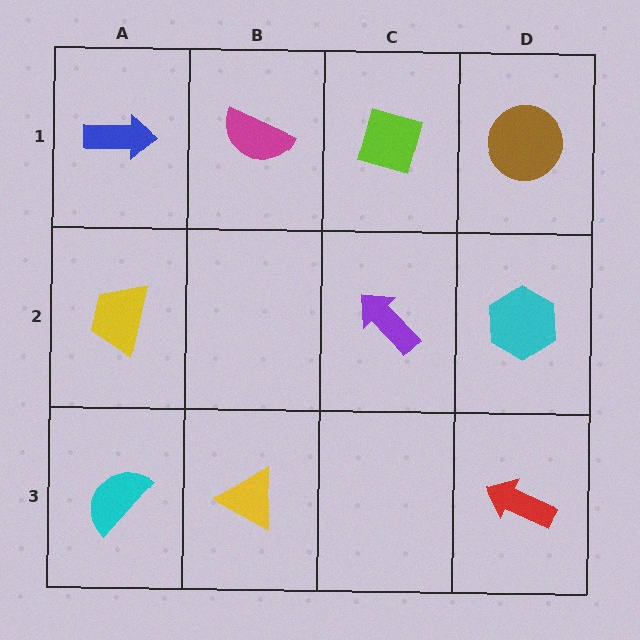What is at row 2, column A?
A yellow trapezoid.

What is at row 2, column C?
A purple arrow.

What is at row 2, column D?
A cyan hexagon.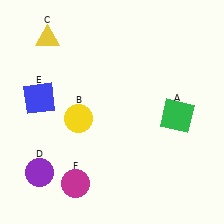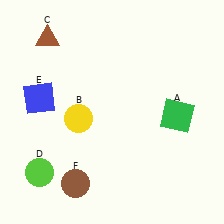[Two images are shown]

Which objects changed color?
C changed from yellow to brown. D changed from purple to lime. F changed from magenta to brown.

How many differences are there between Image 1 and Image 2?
There are 3 differences between the two images.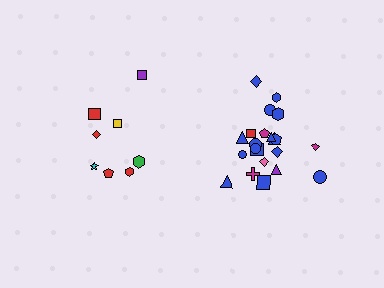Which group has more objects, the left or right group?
The right group.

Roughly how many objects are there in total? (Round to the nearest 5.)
Roughly 30 objects in total.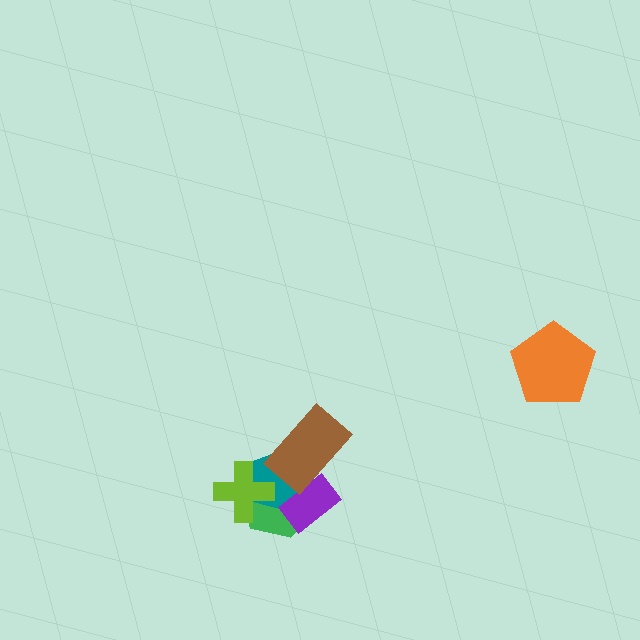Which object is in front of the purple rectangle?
The brown rectangle is in front of the purple rectangle.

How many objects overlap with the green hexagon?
4 objects overlap with the green hexagon.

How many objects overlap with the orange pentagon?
0 objects overlap with the orange pentagon.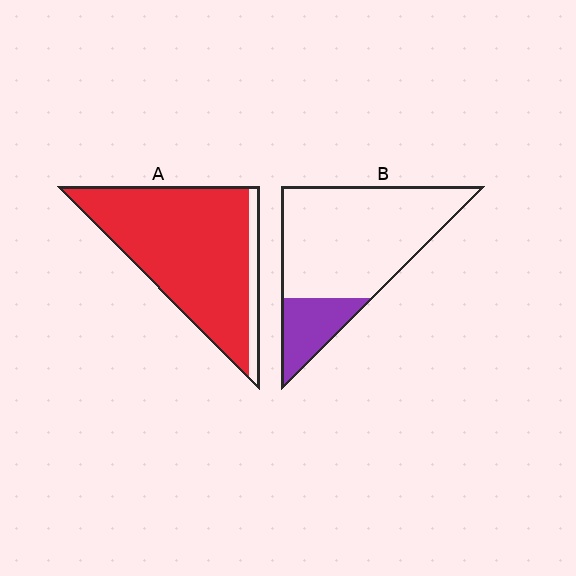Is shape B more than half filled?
No.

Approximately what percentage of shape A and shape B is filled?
A is approximately 90% and B is approximately 20%.